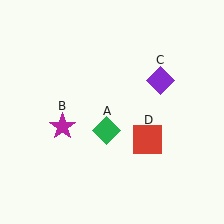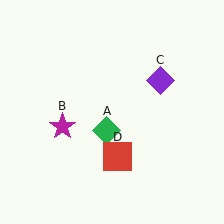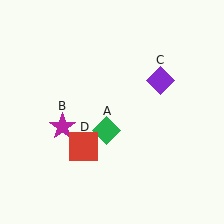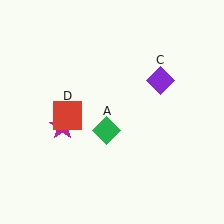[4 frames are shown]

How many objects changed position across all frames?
1 object changed position: red square (object D).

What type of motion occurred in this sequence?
The red square (object D) rotated clockwise around the center of the scene.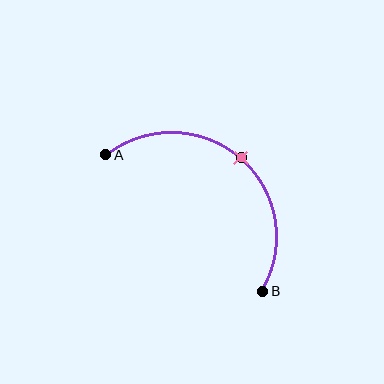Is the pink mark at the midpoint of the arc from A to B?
Yes. The pink mark lies on the arc at equal arc-length from both A and B — it is the arc midpoint.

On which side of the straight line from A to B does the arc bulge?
The arc bulges above and to the right of the straight line connecting A and B.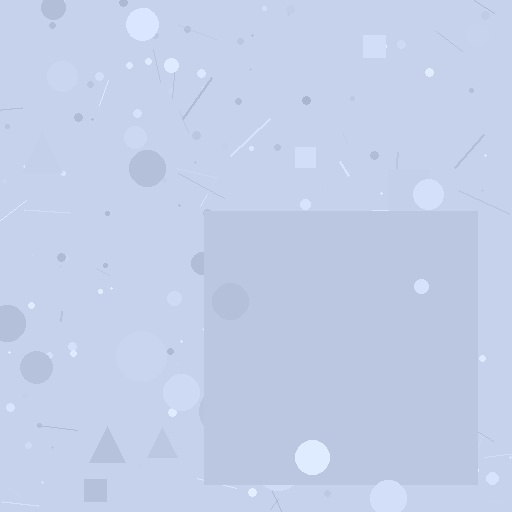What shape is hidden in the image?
A square is hidden in the image.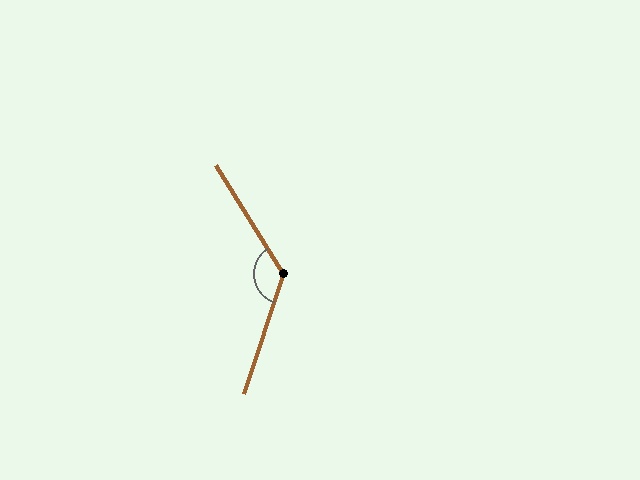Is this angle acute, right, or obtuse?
It is obtuse.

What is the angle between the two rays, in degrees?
Approximately 130 degrees.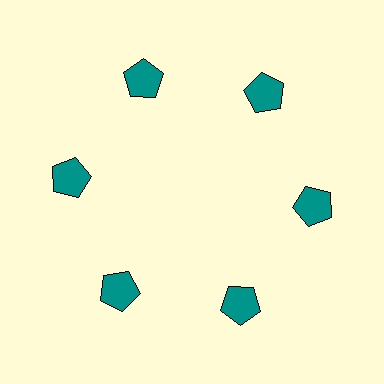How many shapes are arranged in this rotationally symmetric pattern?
There are 6 shapes, arranged in 6 groups of 1.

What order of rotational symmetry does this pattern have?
This pattern has 6-fold rotational symmetry.